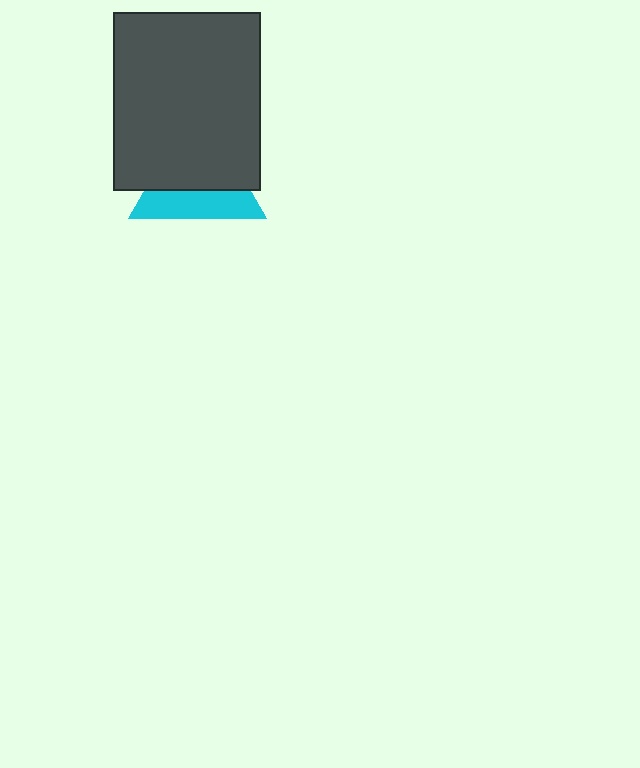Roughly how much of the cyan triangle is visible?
A small part of it is visible (roughly 41%).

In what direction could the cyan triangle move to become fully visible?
The cyan triangle could move down. That would shift it out from behind the dark gray rectangle entirely.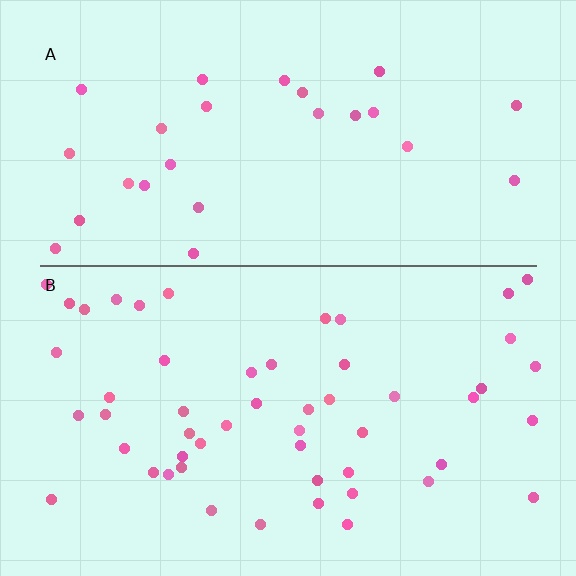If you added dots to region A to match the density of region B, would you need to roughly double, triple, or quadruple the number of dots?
Approximately double.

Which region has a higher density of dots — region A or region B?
B (the bottom).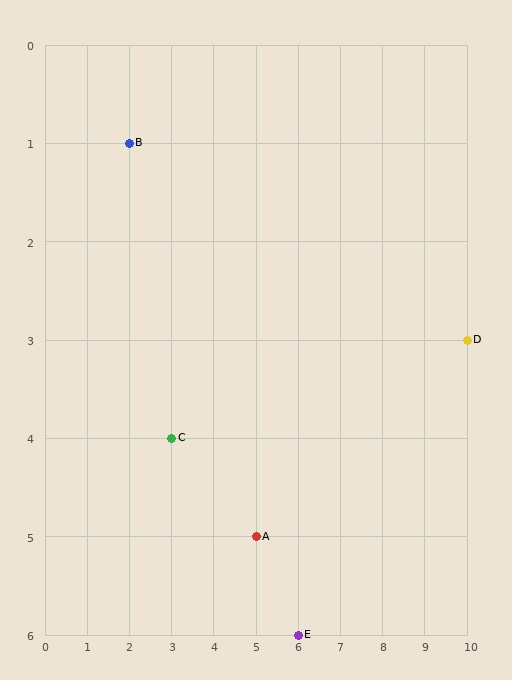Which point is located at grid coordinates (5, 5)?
Point A is at (5, 5).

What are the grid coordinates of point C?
Point C is at grid coordinates (3, 4).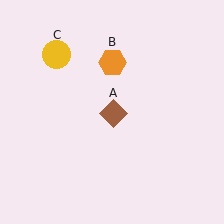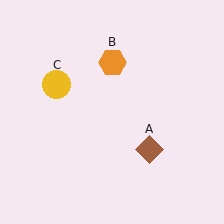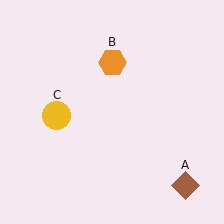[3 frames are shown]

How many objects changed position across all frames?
2 objects changed position: brown diamond (object A), yellow circle (object C).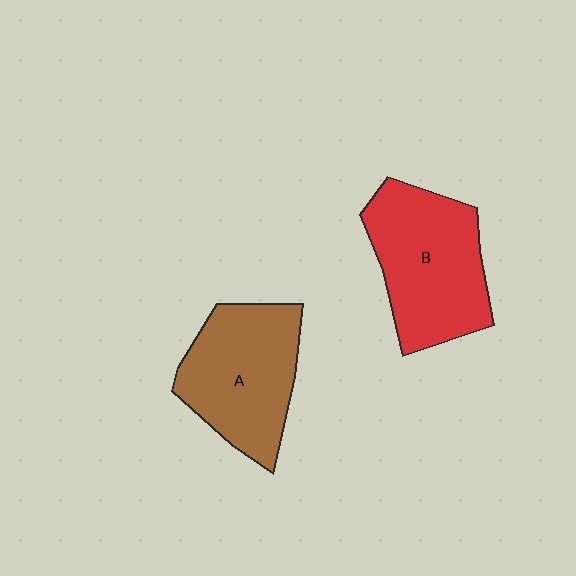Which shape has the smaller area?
Shape A (brown).